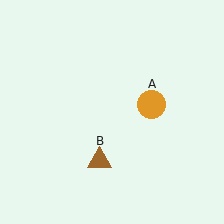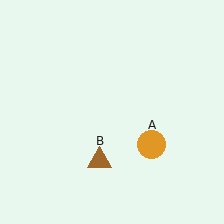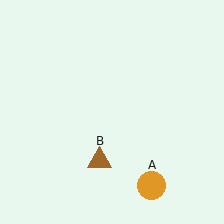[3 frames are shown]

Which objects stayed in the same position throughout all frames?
Brown triangle (object B) remained stationary.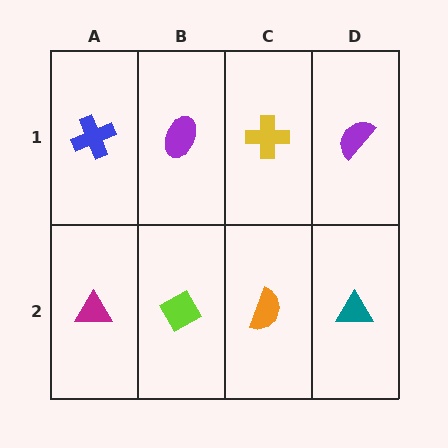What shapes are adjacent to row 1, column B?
A lime diamond (row 2, column B), a blue cross (row 1, column A), a yellow cross (row 1, column C).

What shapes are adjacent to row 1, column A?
A magenta triangle (row 2, column A), a purple ellipse (row 1, column B).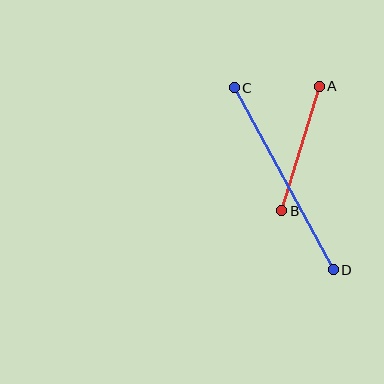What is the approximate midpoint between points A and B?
The midpoint is at approximately (301, 148) pixels.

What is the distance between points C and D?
The distance is approximately 207 pixels.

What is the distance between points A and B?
The distance is approximately 130 pixels.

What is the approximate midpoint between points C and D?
The midpoint is at approximately (284, 179) pixels.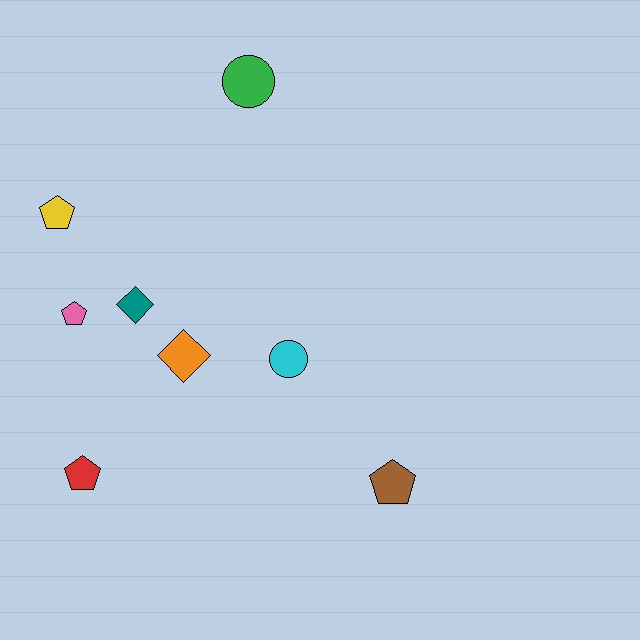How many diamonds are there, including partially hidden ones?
There are 2 diamonds.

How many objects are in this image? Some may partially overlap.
There are 8 objects.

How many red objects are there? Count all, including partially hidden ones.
There is 1 red object.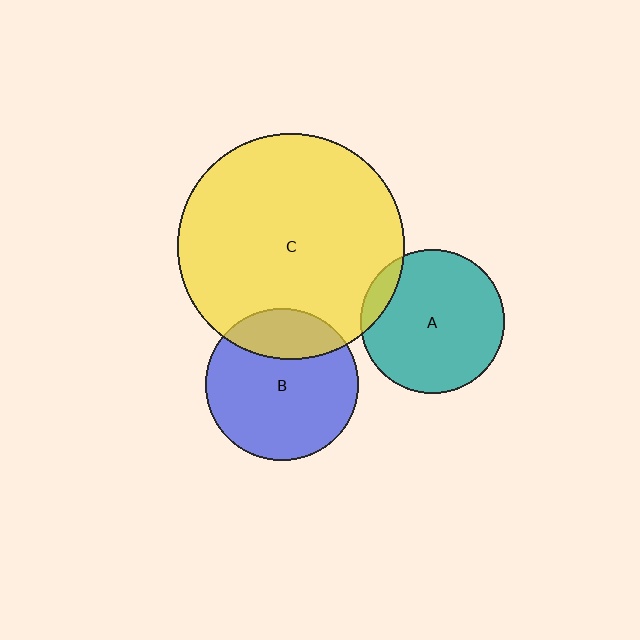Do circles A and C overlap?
Yes.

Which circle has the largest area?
Circle C (yellow).